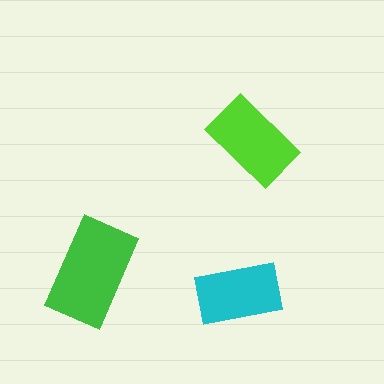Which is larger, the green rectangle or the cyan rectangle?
The green one.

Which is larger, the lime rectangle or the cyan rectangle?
The lime one.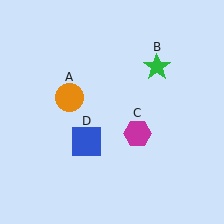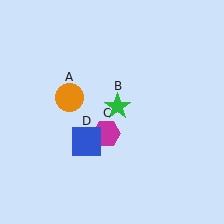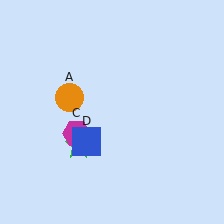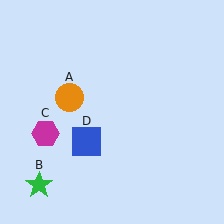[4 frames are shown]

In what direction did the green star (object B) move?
The green star (object B) moved down and to the left.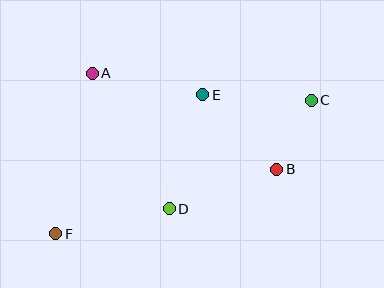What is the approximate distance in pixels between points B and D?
The distance between B and D is approximately 115 pixels.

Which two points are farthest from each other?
Points C and F are farthest from each other.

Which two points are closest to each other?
Points B and C are closest to each other.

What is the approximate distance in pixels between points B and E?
The distance between B and E is approximately 105 pixels.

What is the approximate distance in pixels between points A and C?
The distance between A and C is approximately 220 pixels.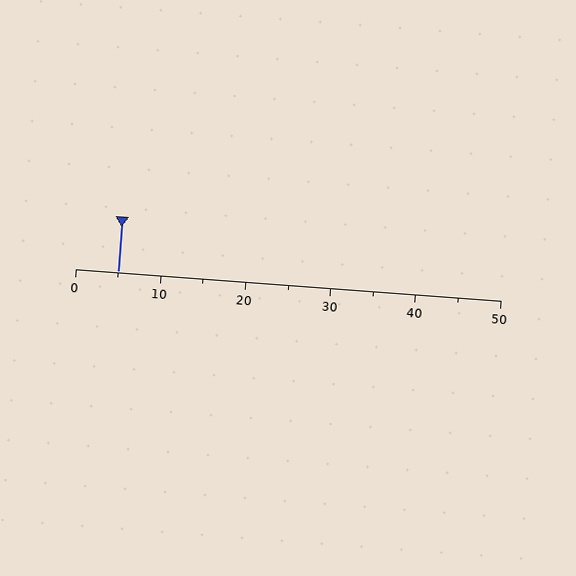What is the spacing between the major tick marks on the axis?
The major ticks are spaced 10 apart.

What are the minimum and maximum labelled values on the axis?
The axis runs from 0 to 50.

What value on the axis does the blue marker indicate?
The marker indicates approximately 5.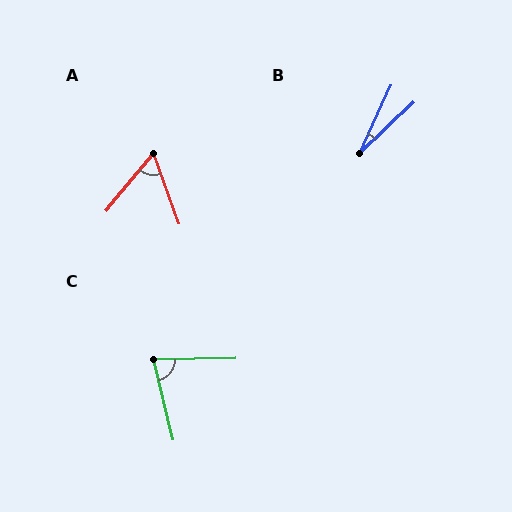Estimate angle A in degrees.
Approximately 60 degrees.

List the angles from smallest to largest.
B (22°), A (60°), C (77°).